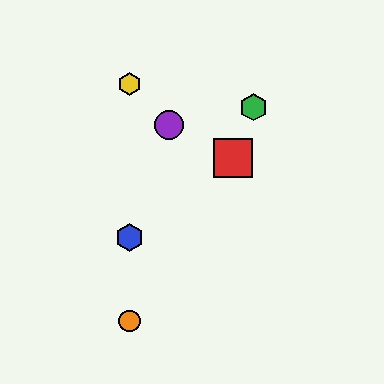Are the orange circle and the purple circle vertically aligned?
No, the orange circle is at x≈129 and the purple circle is at x≈169.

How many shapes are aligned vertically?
3 shapes (the blue hexagon, the yellow hexagon, the orange circle) are aligned vertically.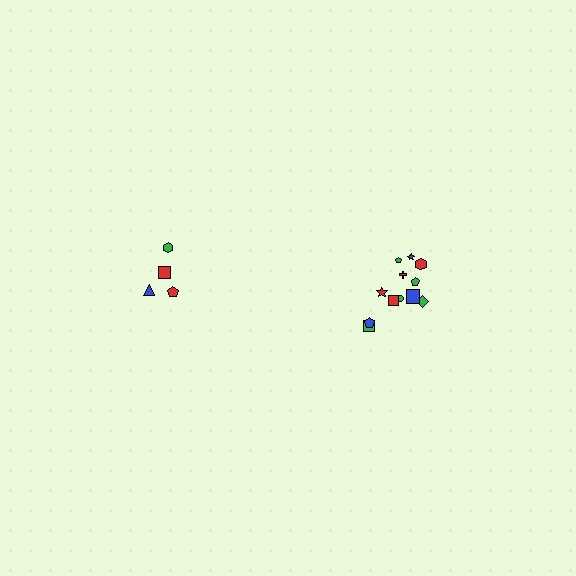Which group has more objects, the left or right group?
The right group.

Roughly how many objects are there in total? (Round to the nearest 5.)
Roughly 15 objects in total.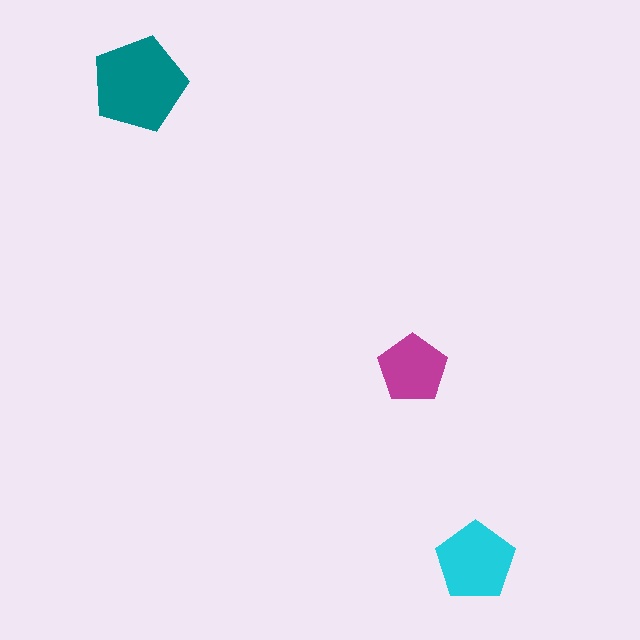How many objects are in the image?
There are 3 objects in the image.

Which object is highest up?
The teal pentagon is topmost.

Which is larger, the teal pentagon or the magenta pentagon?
The teal one.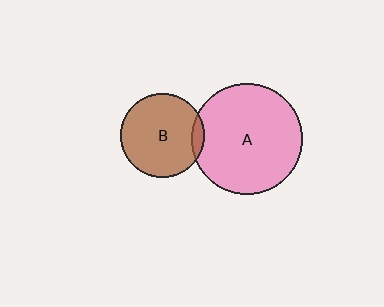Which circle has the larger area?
Circle A (pink).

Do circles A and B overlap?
Yes.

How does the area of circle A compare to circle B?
Approximately 1.7 times.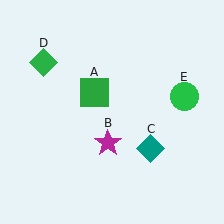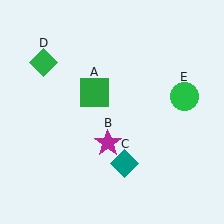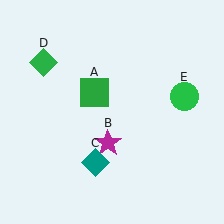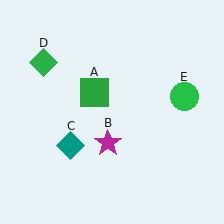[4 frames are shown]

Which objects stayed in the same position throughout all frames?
Green square (object A) and magenta star (object B) and green diamond (object D) and green circle (object E) remained stationary.